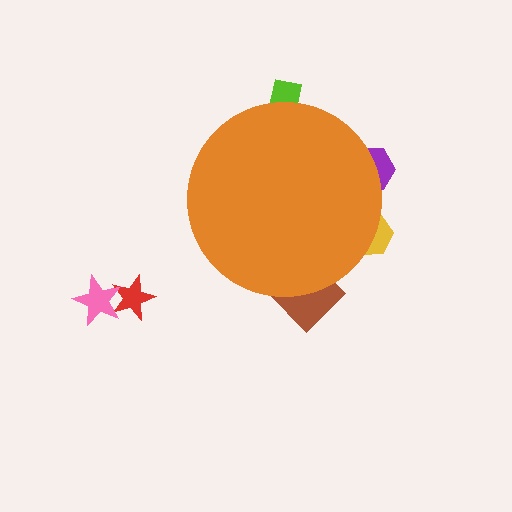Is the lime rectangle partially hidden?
Yes, the lime rectangle is partially hidden behind the orange circle.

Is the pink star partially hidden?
No, the pink star is fully visible.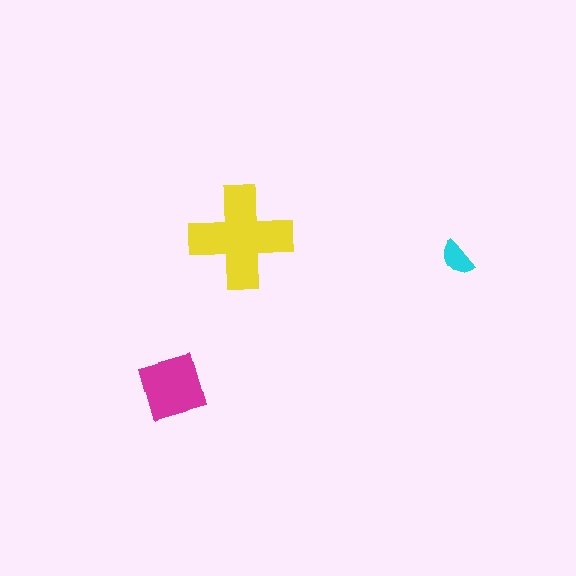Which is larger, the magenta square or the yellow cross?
The yellow cross.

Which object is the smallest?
The cyan semicircle.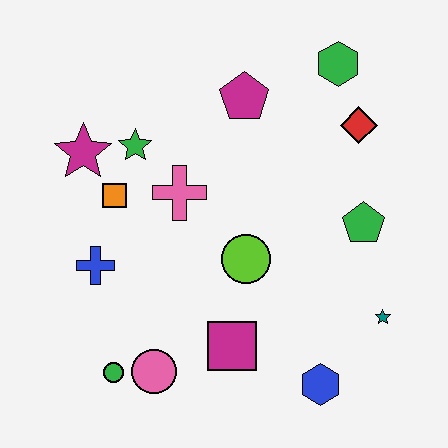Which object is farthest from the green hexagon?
The green circle is farthest from the green hexagon.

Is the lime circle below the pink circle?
No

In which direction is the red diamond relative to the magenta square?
The red diamond is above the magenta square.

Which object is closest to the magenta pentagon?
The green hexagon is closest to the magenta pentagon.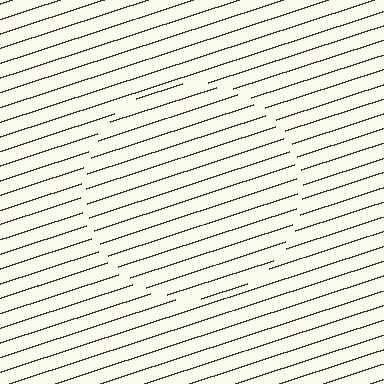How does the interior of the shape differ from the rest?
The interior of the shape contains the same grating, shifted by half a period — the contour is defined by the phase discontinuity where line-ends from the inner and outer gratings abut.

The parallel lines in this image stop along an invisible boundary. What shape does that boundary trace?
An illusory circle. The interior of the shape contains the same grating, shifted by half a period — the contour is defined by the phase discontinuity where line-ends from the inner and outer gratings abut.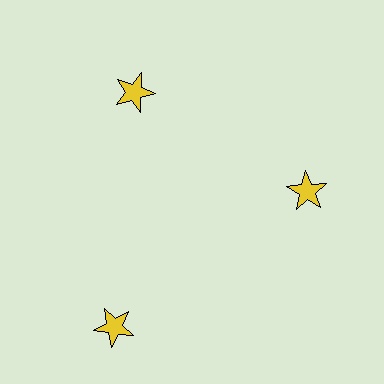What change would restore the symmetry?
The symmetry would be restored by moving it inward, back onto the ring so that all 3 stars sit at equal angles and equal distance from the center.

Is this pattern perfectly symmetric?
No. The 3 yellow stars are arranged in a ring, but one element near the 7 o'clock position is pushed outward from the center, breaking the 3-fold rotational symmetry.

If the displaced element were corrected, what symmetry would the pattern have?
It would have 3-fold rotational symmetry — the pattern would map onto itself every 120 degrees.